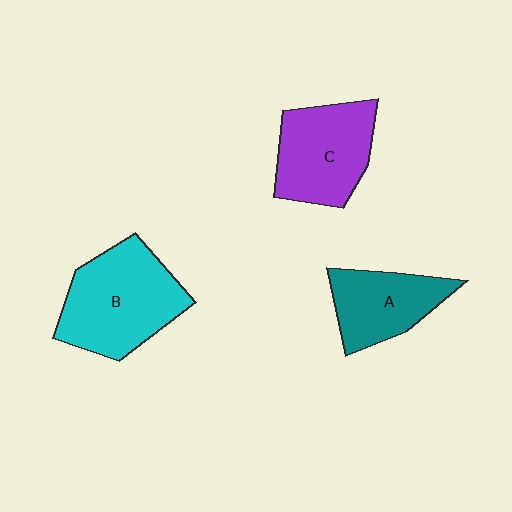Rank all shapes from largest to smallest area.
From largest to smallest: B (cyan), C (purple), A (teal).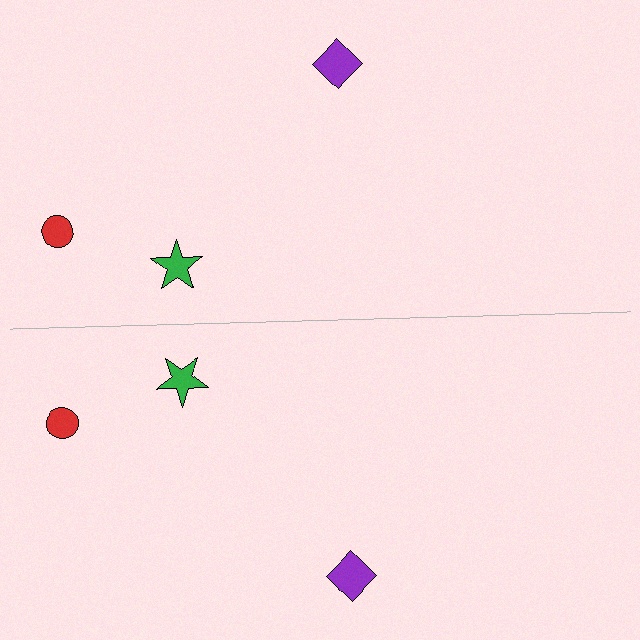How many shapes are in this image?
There are 6 shapes in this image.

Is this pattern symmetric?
Yes, this pattern has bilateral (reflection) symmetry.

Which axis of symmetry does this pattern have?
The pattern has a horizontal axis of symmetry running through the center of the image.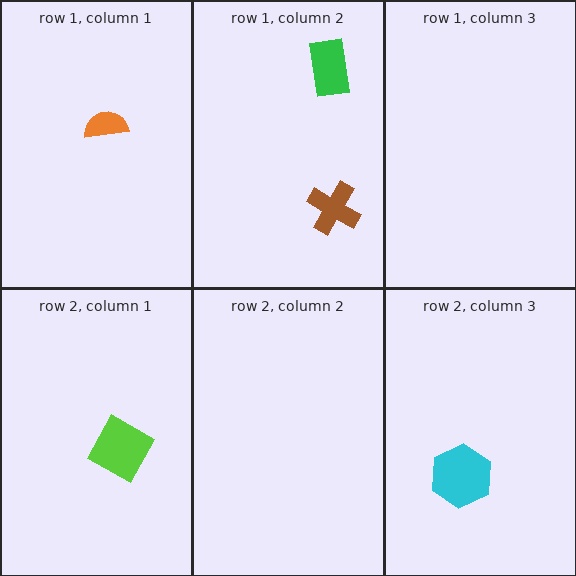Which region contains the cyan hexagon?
The row 2, column 3 region.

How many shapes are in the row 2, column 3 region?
1.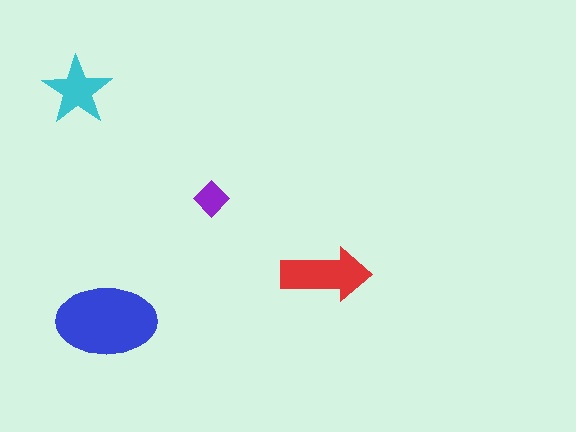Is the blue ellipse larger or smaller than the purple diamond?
Larger.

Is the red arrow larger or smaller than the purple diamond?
Larger.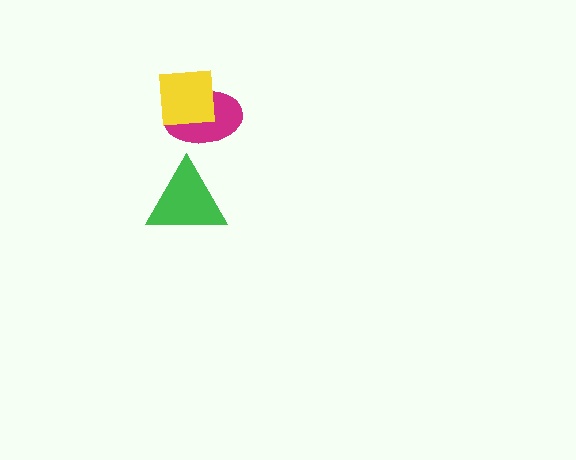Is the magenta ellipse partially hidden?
Yes, it is partially covered by another shape.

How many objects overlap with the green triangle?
0 objects overlap with the green triangle.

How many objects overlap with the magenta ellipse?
1 object overlaps with the magenta ellipse.